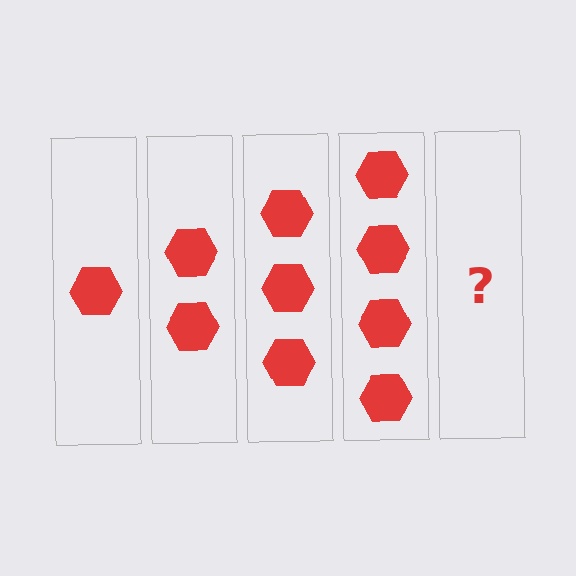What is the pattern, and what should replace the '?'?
The pattern is that each step adds one more hexagon. The '?' should be 5 hexagons.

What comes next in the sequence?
The next element should be 5 hexagons.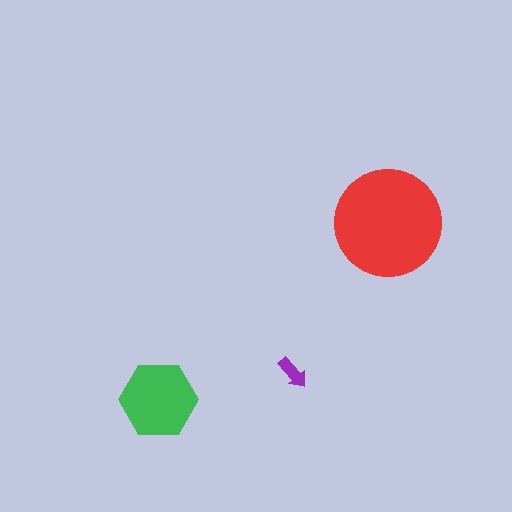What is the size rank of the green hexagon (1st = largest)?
2nd.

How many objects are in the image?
There are 3 objects in the image.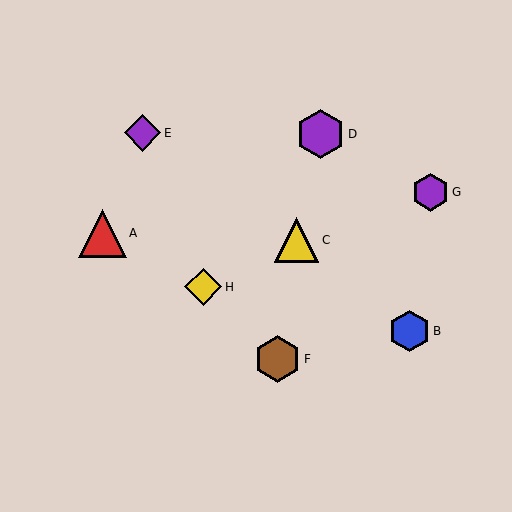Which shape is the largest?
The purple hexagon (labeled D) is the largest.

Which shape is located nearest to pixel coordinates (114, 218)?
The red triangle (labeled A) at (102, 233) is nearest to that location.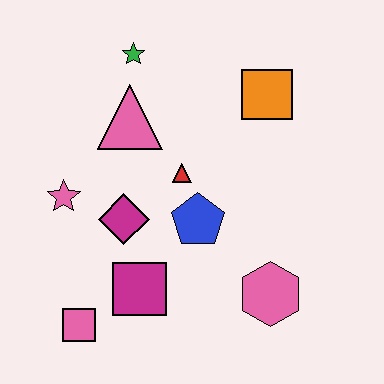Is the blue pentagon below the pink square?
No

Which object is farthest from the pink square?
The orange square is farthest from the pink square.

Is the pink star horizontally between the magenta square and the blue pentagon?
No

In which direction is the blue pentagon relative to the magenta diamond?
The blue pentagon is to the right of the magenta diamond.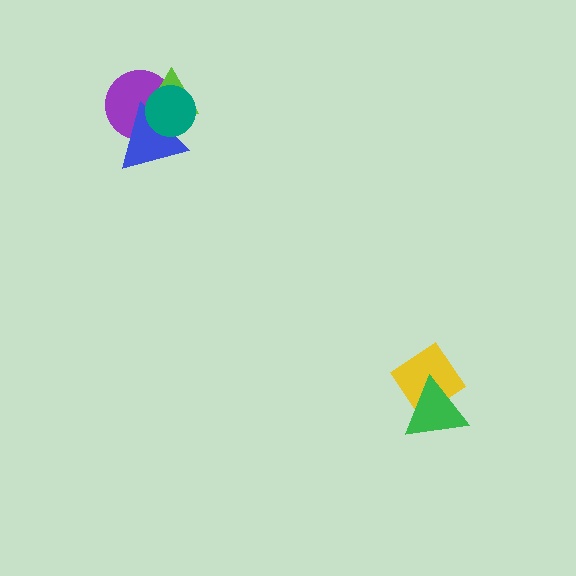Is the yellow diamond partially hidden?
Yes, it is partially covered by another shape.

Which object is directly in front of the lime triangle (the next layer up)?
The blue triangle is directly in front of the lime triangle.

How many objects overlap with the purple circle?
3 objects overlap with the purple circle.